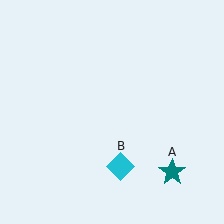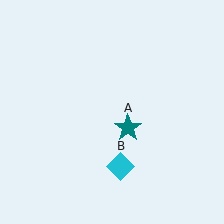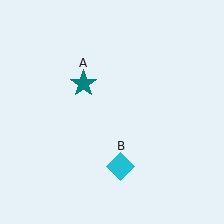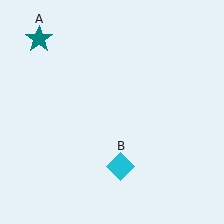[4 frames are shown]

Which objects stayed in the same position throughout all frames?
Cyan diamond (object B) remained stationary.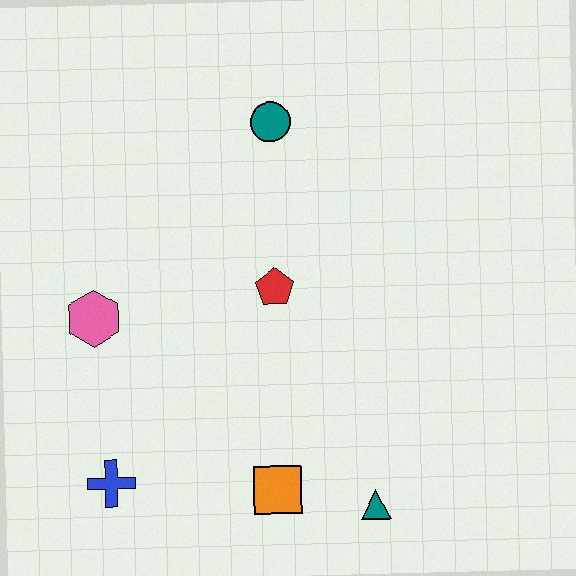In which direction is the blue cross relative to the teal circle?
The blue cross is below the teal circle.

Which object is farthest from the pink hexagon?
The teal triangle is farthest from the pink hexagon.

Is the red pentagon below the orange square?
No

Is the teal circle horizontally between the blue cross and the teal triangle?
Yes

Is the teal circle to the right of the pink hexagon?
Yes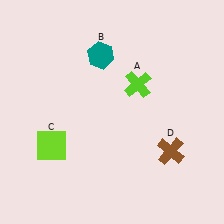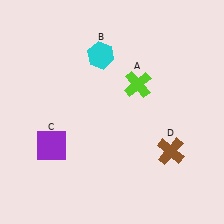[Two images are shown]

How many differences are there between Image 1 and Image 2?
There are 2 differences between the two images.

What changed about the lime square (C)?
In Image 1, C is lime. In Image 2, it changed to purple.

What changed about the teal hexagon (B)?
In Image 1, B is teal. In Image 2, it changed to cyan.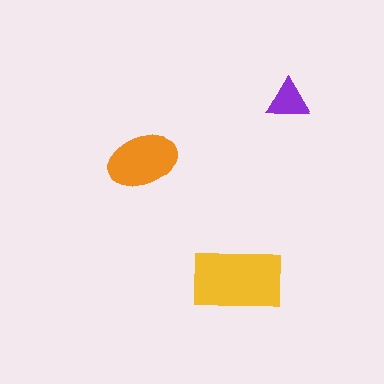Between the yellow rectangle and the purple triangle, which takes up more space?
The yellow rectangle.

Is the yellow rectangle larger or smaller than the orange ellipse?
Larger.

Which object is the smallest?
The purple triangle.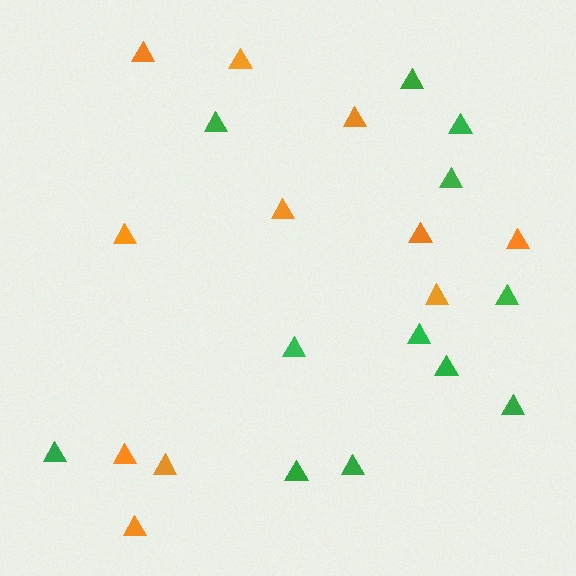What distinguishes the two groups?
There are 2 groups: one group of orange triangles (11) and one group of green triangles (12).